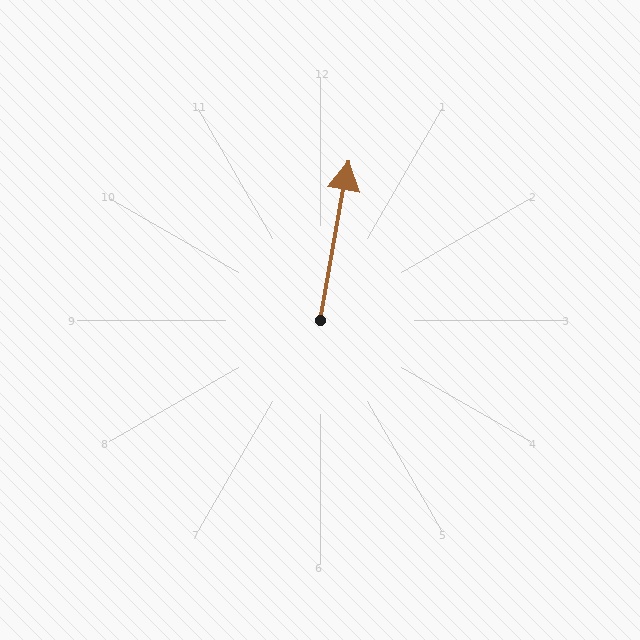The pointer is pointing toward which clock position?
Roughly 12 o'clock.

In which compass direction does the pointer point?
North.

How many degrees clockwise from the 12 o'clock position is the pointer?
Approximately 10 degrees.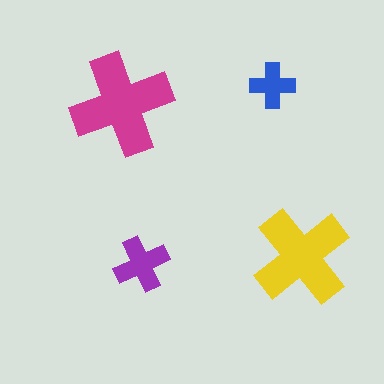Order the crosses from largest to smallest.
the magenta one, the yellow one, the purple one, the blue one.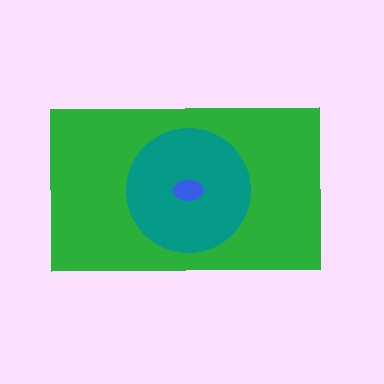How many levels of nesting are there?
3.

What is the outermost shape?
The green rectangle.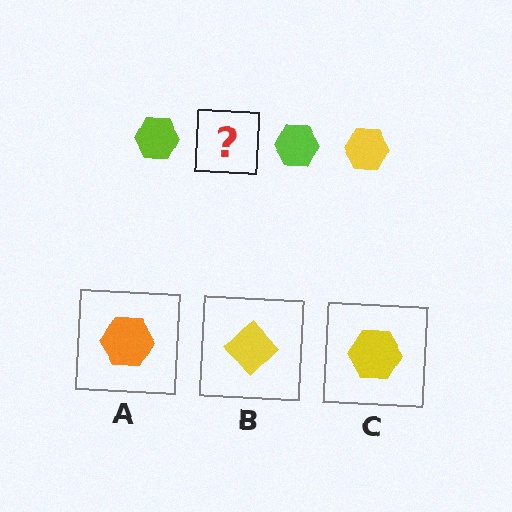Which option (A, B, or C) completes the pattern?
C.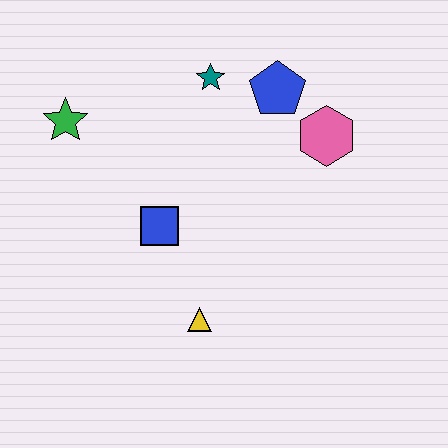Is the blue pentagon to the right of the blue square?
Yes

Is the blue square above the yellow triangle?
Yes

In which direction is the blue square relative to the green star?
The blue square is below the green star.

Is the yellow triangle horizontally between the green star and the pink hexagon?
Yes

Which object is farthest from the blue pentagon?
The yellow triangle is farthest from the blue pentagon.